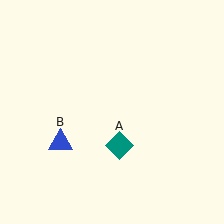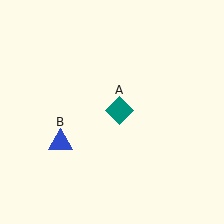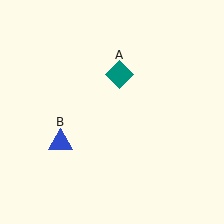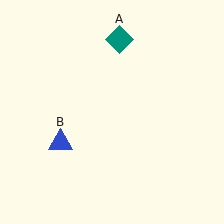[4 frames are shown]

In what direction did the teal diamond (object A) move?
The teal diamond (object A) moved up.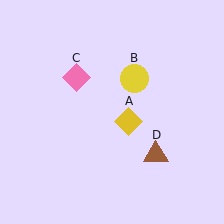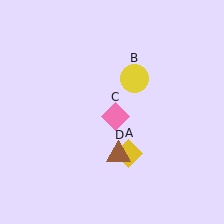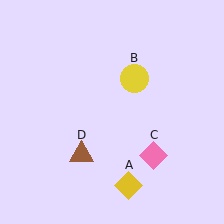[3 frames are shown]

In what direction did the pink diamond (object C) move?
The pink diamond (object C) moved down and to the right.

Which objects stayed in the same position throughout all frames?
Yellow circle (object B) remained stationary.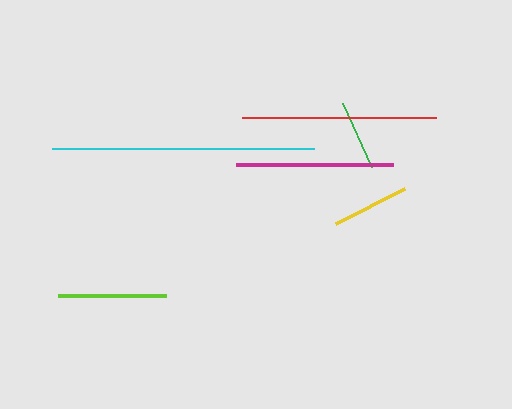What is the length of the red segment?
The red segment is approximately 194 pixels long.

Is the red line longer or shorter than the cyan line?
The cyan line is longer than the red line.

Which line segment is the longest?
The cyan line is the longest at approximately 262 pixels.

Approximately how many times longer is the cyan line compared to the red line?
The cyan line is approximately 1.3 times the length of the red line.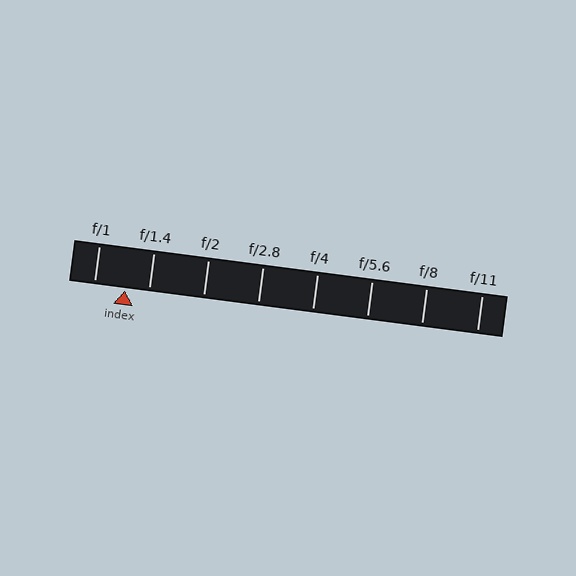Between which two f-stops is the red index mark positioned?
The index mark is between f/1 and f/1.4.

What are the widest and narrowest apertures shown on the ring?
The widest aperture shown is f/1 and the narrowest is f/11.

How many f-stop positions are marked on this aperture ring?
There are 8 f-stop positions marked.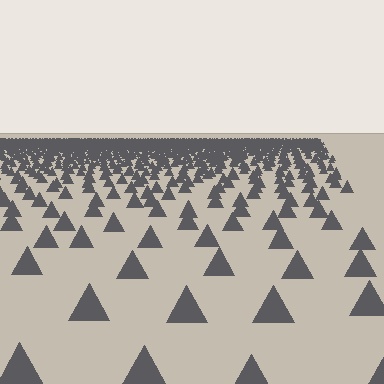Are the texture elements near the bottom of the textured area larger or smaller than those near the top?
Larger. Near the bottom, elements are closer to the viewer and appear at a bigger on-screen size.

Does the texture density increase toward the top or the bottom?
Density increases toward the top.